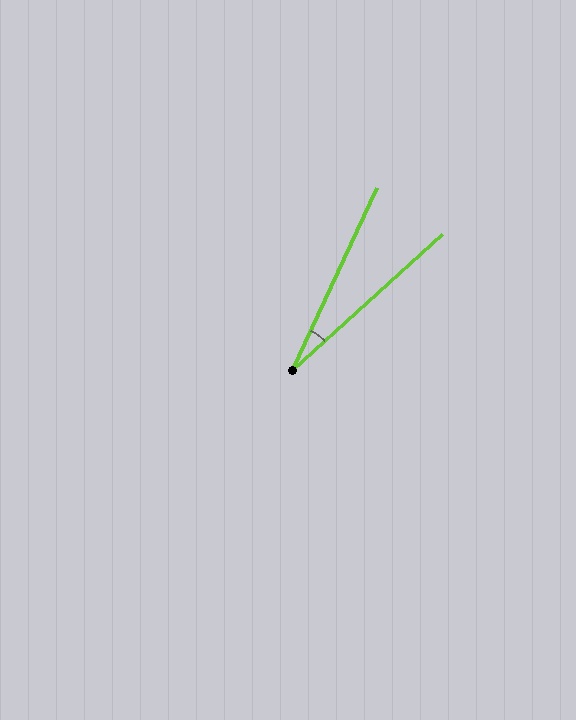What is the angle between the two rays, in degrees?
Approximately 23 degrees.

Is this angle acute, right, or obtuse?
It is acute.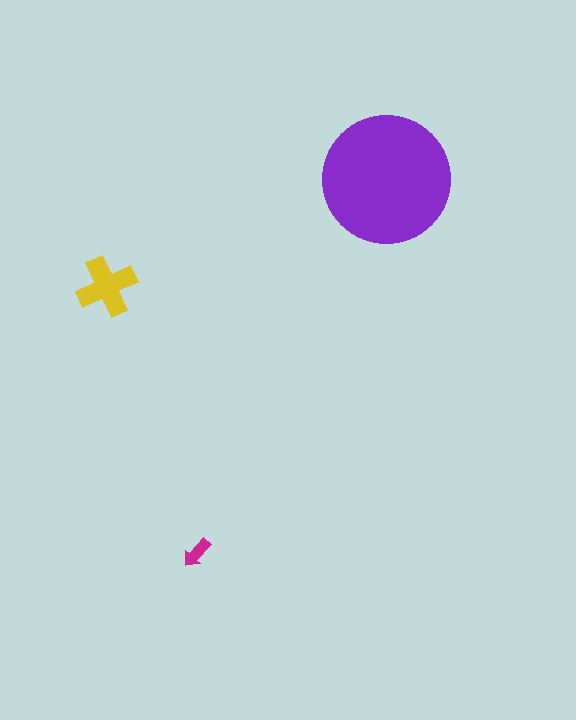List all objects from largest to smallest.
The purple circle, the yellow cross, the magenta arrow.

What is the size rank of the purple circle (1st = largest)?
1st.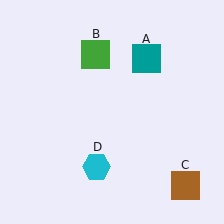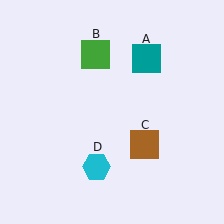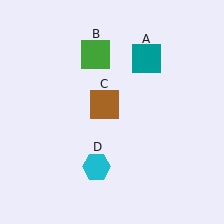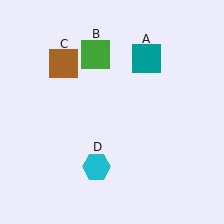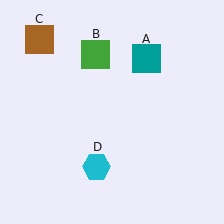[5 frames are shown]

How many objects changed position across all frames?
1 object changed position: brown square (object C).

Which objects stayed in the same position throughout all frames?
Teal square (object A) and green square (object B) and cyan hexagon (object D) remained stationary.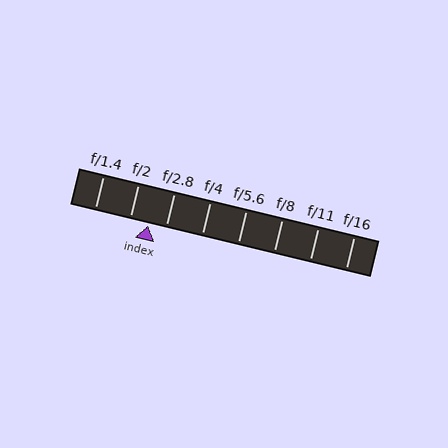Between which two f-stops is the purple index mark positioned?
The index mark is between f/2 and f/2.8.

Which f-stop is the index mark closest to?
The index mark is closest to f/2.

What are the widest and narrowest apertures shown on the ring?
The widest aperture shown is f/1.4 and the narrowest is f/16.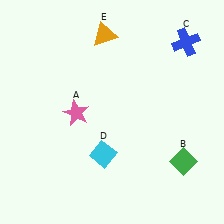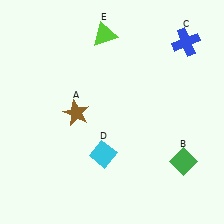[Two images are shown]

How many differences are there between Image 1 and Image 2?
There are 2 differences between the two images.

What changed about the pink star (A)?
In Image 1, A is pink. In Image 2, it changed to brown.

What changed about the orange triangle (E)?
In Image 1, E is orange. In Image 2, it changed to lime.